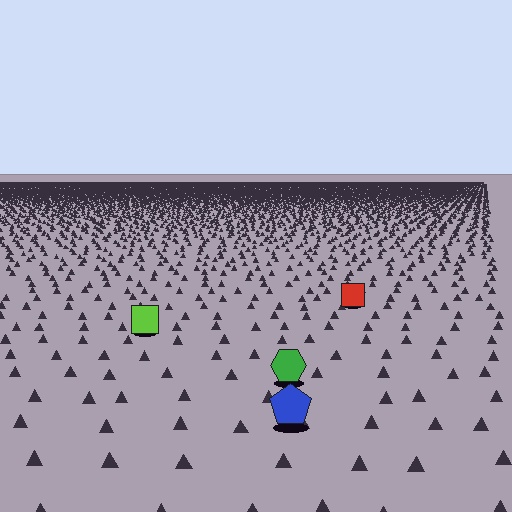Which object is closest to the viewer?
The blue pentagon is closest. The texture marks near it are larger and more spread out.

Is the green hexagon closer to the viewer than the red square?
Yes. The green hexagon is closer — you can tell from the texture gradient: the ground texture is coarser near it.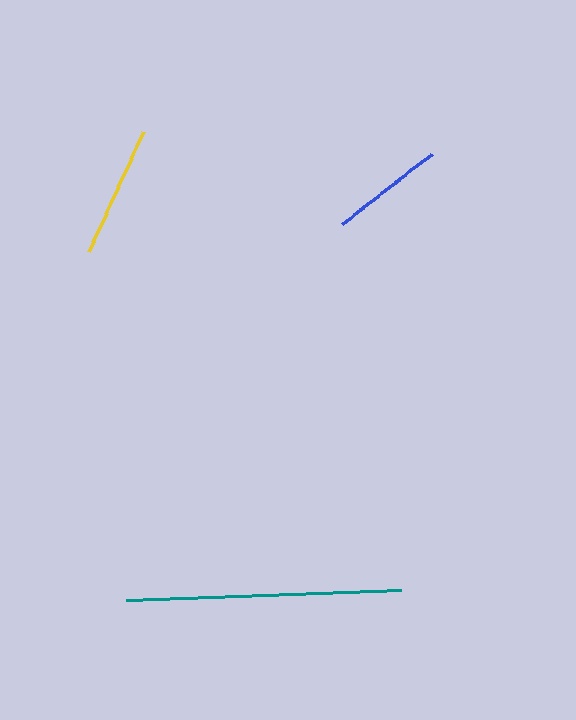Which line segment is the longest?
The teal line is the longest at approximately 275 pixels.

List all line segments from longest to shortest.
From longest to shortest: teal, yellow, blue.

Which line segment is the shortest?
The blue line is the shortest at approximately 114 pixels.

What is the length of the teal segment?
The teal segment is approximately 275 pixels long.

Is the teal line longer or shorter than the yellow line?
The teal line is longer than the yellow line.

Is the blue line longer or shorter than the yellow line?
The yellow line is longer than the blue line.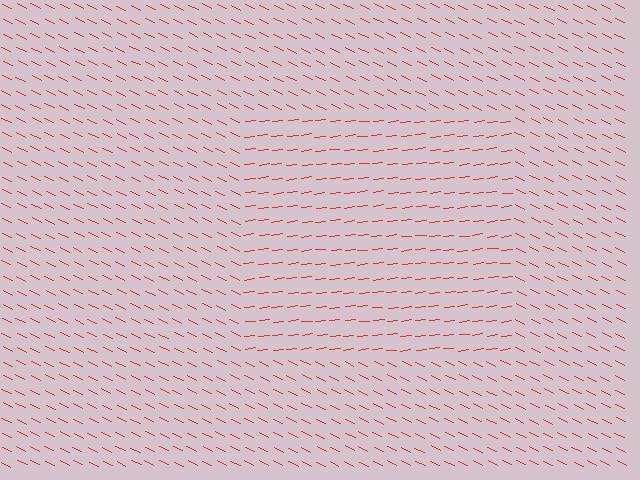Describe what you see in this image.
The image is filled with small red line segments. A rectangle region in the image has lines oriented differently from the surrounding lines, creating a visible texture boundary.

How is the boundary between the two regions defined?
The boundary is defined purely by a change in line orientation (approximately 32 degrees difference). All lines are the same color and thickness.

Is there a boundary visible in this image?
Yes, there is a texture boundary formed by a change in line orientation.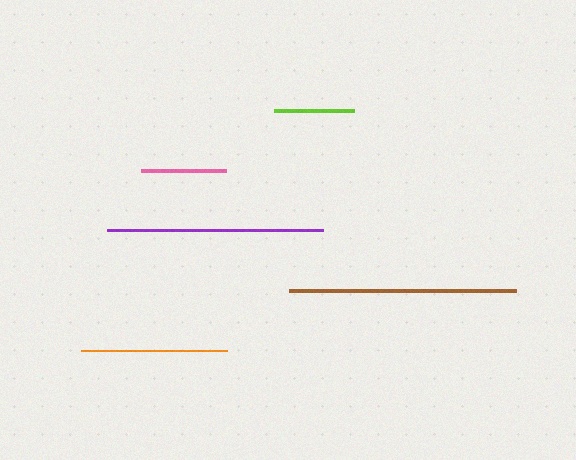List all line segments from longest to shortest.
From longest to shortest: brown, purple, orange, pink, lime.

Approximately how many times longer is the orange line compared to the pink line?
The orange line is approximately 1.7 times the length of the pink line.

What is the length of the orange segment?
The orange segment is approximately 146 pixels long.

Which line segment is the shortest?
The lime line is the shortest at approximately 80 pixels.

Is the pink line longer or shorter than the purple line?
The purple line is longer than the pink line.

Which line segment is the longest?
The brown line is the longest at approximately 226 pixels.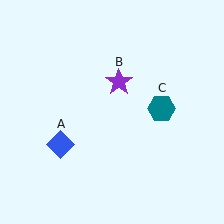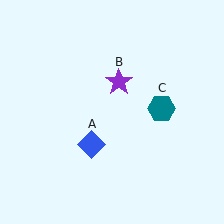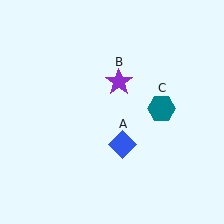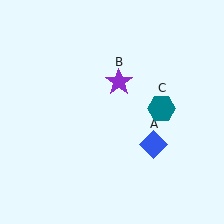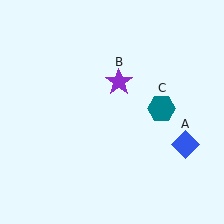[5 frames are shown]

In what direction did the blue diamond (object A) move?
The blue diamond (object A) moved right.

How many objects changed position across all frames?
1 object changed position: blue diamond (object A).